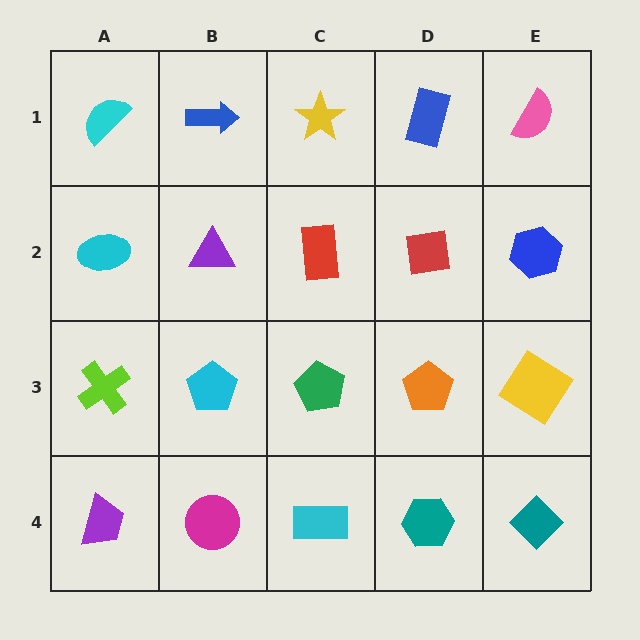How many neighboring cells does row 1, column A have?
2.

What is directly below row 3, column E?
A teal diamond.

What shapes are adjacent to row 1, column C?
A red rectangle (row 2, column C), a blue arrow (row 1, column B), a blue rectangle (row 1, column D).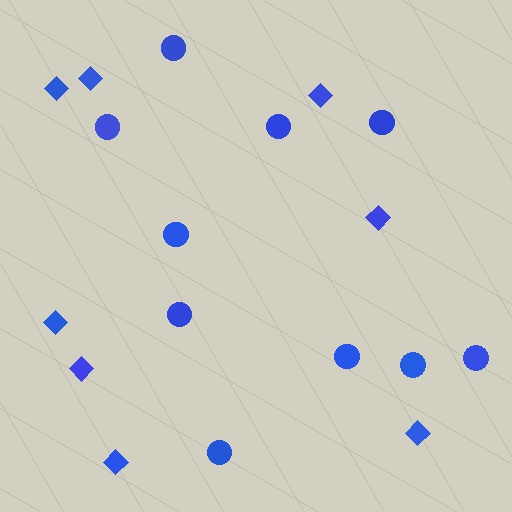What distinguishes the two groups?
There are 2 groups: one group of circles (10) and one group of diamonds (8).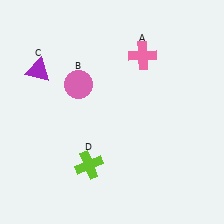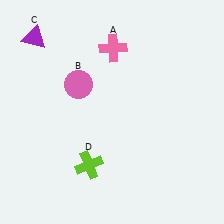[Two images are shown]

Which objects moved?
The objects that moved are: the pink cross (A), the purple triangle (C).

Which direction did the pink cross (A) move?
The pink cross (A) moved left.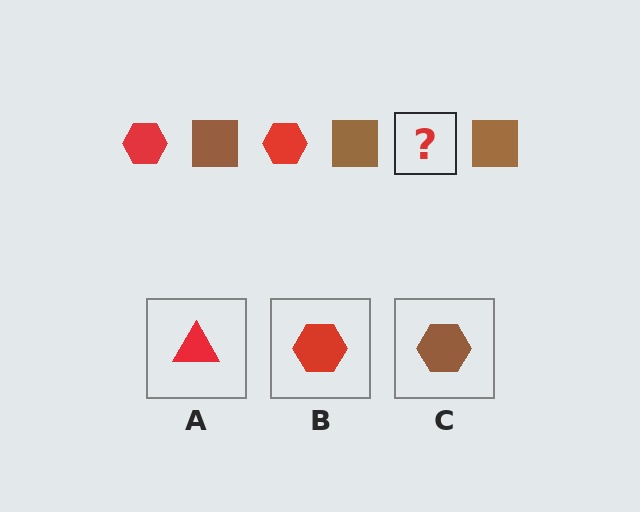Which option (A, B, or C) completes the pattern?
B.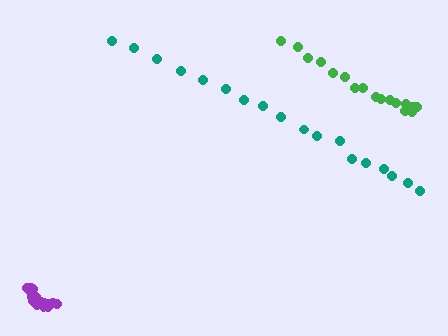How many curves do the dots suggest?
There are 3 distinct paths.